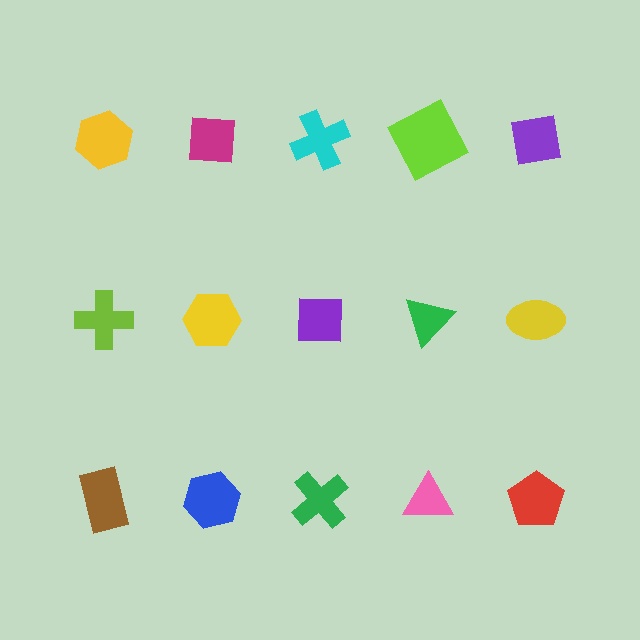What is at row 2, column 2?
A yellow hexagon.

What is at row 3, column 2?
A blue hexagon.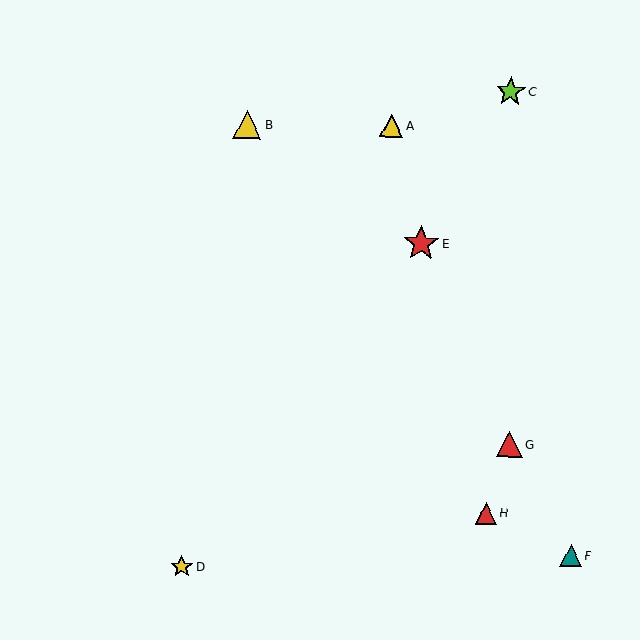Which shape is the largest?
The red star (labeled E) is the largest.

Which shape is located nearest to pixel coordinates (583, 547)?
The teal triangle (labeled F) at (571, 556) is nearest to that location.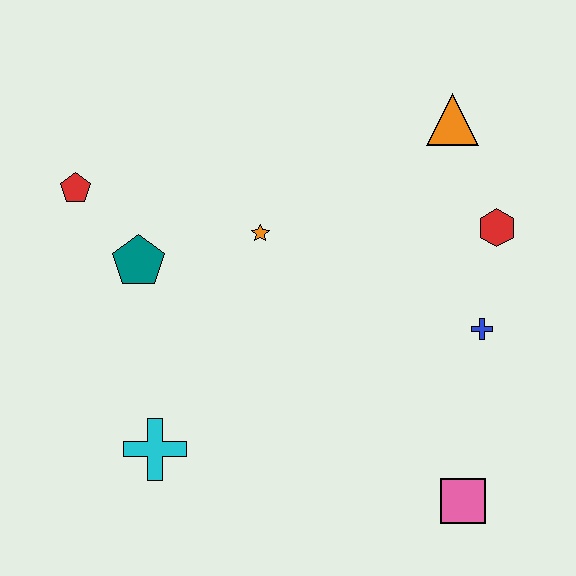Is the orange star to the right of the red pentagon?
Yes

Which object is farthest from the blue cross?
The red pentagon is farthest from the blue cross.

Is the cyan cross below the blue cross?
Yes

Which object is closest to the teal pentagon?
The red pentagon is closest to the teal pentagon.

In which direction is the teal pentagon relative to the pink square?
The teal pentagon is to the left of the pink square.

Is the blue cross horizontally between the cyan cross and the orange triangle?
No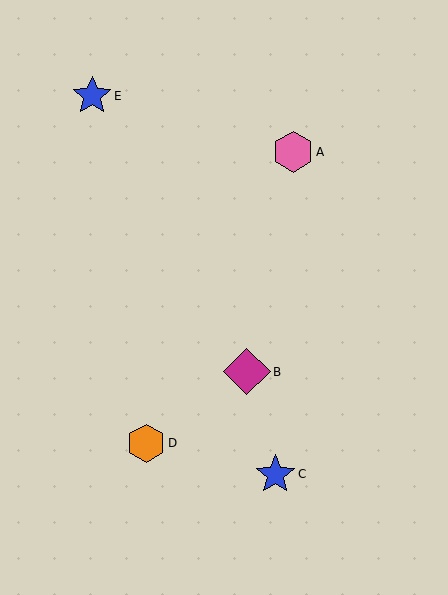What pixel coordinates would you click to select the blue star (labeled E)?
Click at (92, 96) to select the blue star E.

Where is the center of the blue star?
The center of the blue star is at (92, 96).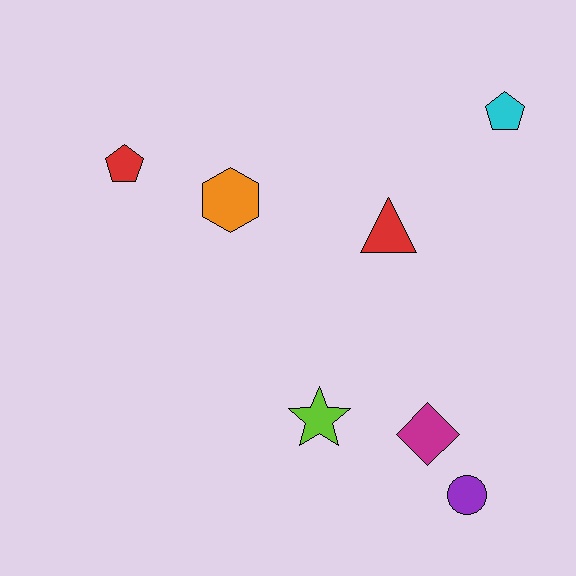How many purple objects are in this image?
There is 1 purple object.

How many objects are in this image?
There are 7 objects.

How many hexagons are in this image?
There is 1 hexagon.